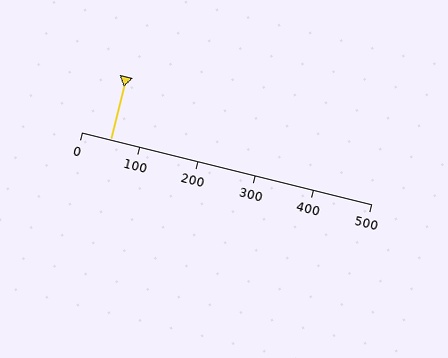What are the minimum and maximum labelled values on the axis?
The axis runs from 0 to 500.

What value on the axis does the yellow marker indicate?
The marker indicates approximately 50.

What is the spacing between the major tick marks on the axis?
The major ticks are spaced 100 apart.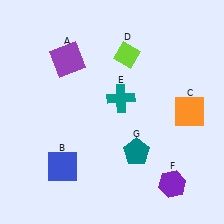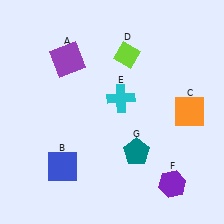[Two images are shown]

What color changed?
The cross (E) changed from teal in Image 1 to cyan in Image 2.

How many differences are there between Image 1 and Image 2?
There is 1 difference between the two images.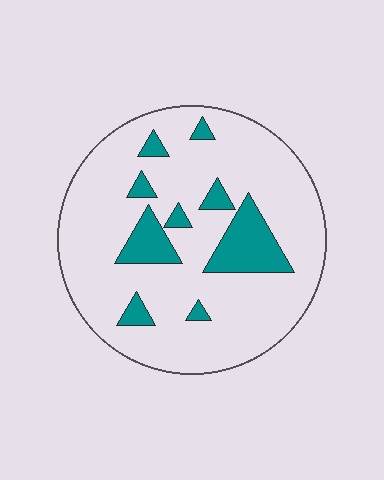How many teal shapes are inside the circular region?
9.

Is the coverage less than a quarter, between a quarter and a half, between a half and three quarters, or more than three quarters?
Less than a quarter.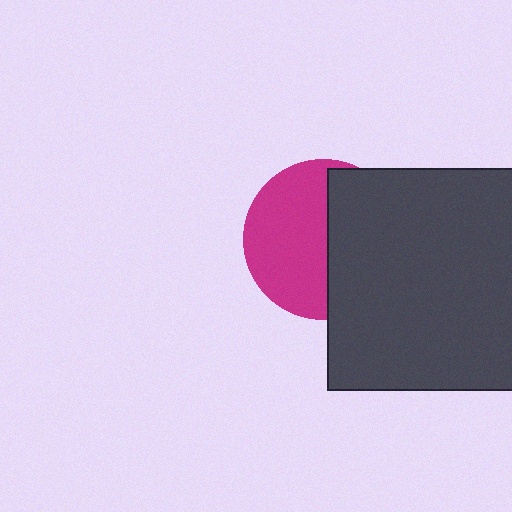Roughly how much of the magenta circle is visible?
About half of it is visible (roughly 54%).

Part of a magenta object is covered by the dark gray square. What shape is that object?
It is a circle.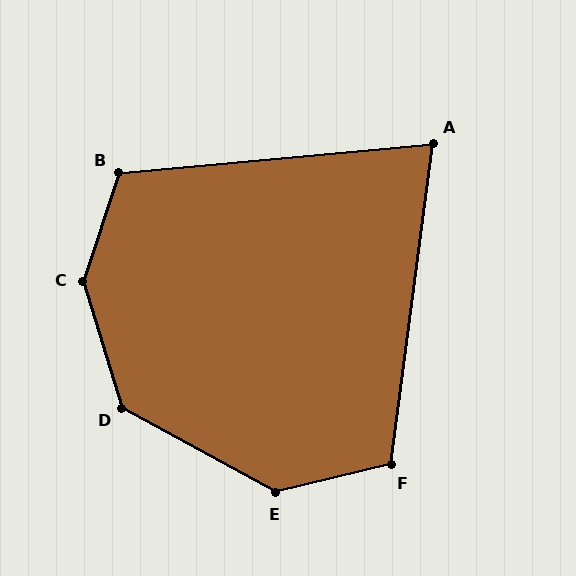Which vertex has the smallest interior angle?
A, at approximately 77 degrees.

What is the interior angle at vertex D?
Approximately 136 degrees (obtuse).